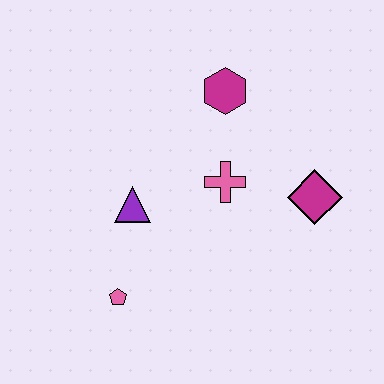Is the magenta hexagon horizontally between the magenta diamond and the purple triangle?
Yes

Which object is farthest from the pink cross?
The pink pentagon is farthest from the pink cross.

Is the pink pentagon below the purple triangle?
Yes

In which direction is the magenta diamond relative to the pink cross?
The magenta diamond is to the right of the pink cross.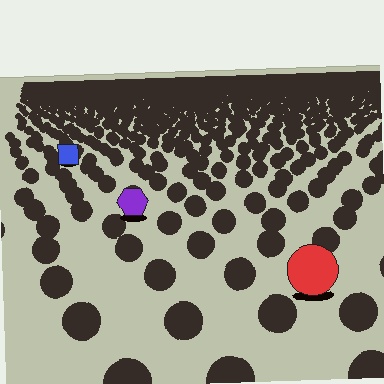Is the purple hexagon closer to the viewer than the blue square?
Yes. The purple hexagon is closer — you can tell from the texture gradient: the ground texture is coarser near it.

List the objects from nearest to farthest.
From nearest to farthest: the red circle, the purple hexagon, the blue square.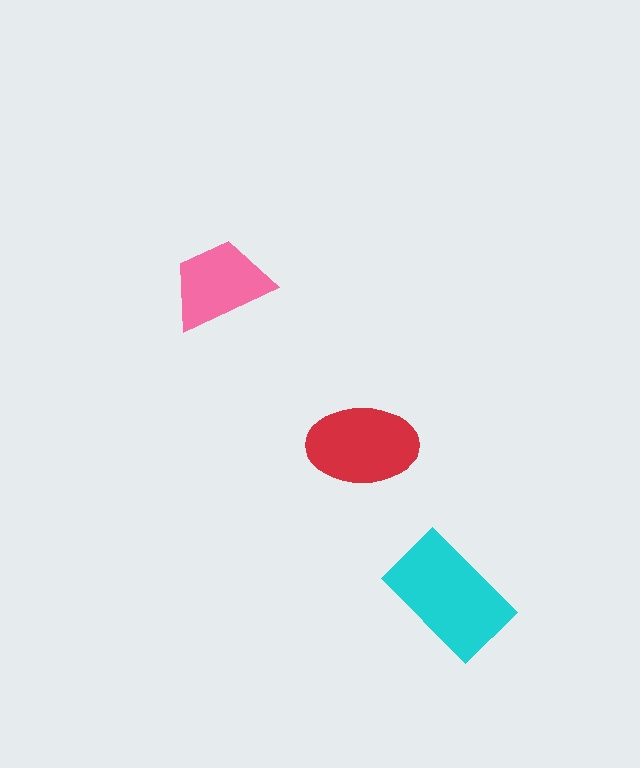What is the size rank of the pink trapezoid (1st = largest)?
3rd.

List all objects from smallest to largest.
The pink trapezoid, the red ellipse, the cyan rectangle.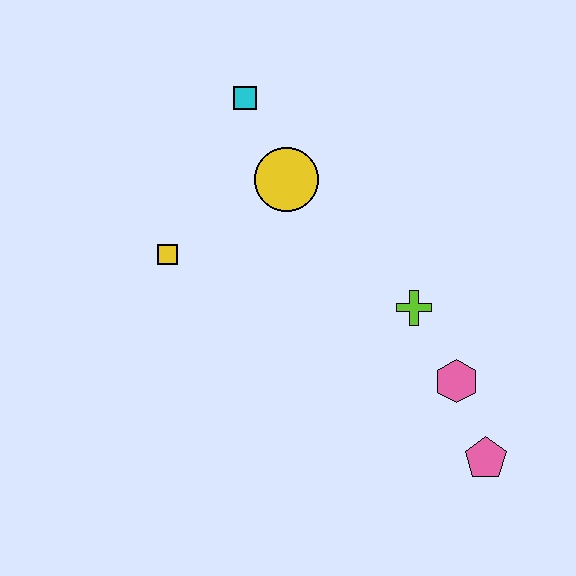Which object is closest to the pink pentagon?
The pink hexagon is closest to the pink pentagon.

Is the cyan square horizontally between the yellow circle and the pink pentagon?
No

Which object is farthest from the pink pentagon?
The cyan square is farthest from the pink pentagon.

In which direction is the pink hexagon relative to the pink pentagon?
The pink hexagon is above the pink pentagon.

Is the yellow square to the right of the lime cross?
No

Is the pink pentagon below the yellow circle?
Yes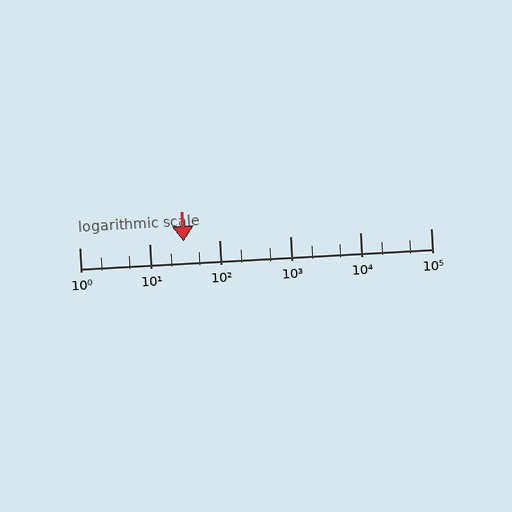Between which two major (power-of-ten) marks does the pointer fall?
The pointer is between 10 and 100.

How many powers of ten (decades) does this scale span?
The scale spans 5 decades, from 1 to 100000.